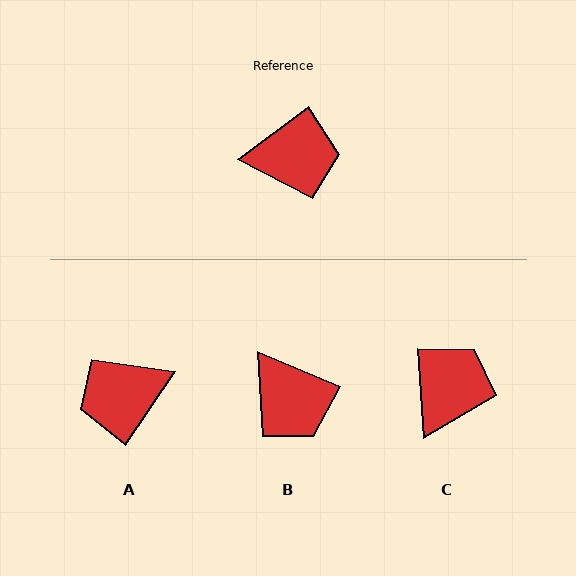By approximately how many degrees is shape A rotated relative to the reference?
Approximately 161 degrees clockwise.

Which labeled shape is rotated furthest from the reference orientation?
A, about 161 degrees away.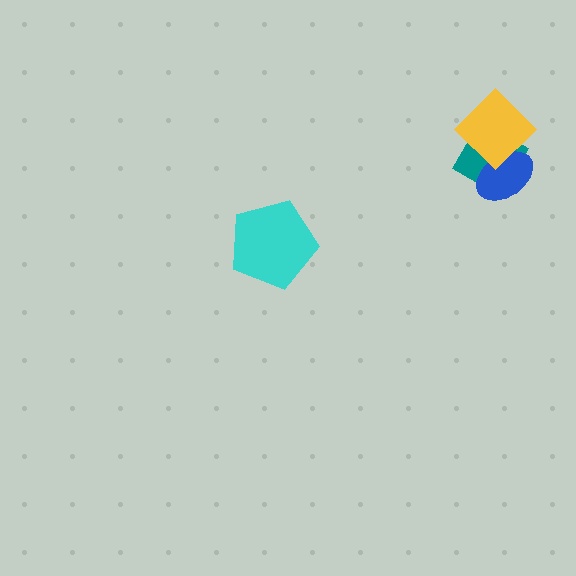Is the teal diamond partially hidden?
Yes, it is partially covered by another shape.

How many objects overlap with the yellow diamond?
2 objects overlap with the yellow diamond.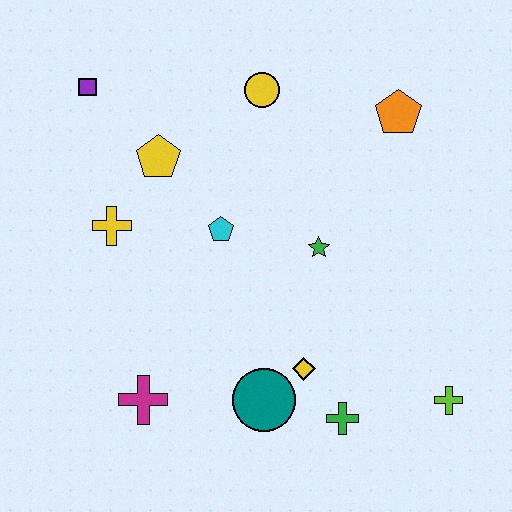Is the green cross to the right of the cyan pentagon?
Yes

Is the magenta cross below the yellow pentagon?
Yes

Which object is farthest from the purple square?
The lime cross is farthest from the purple square.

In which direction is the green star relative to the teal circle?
The green star is above the teal circle.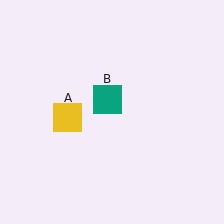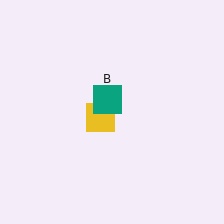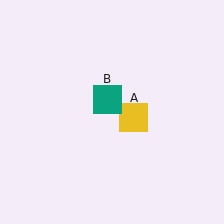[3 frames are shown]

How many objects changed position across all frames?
1 object changed position: yellow square (object A).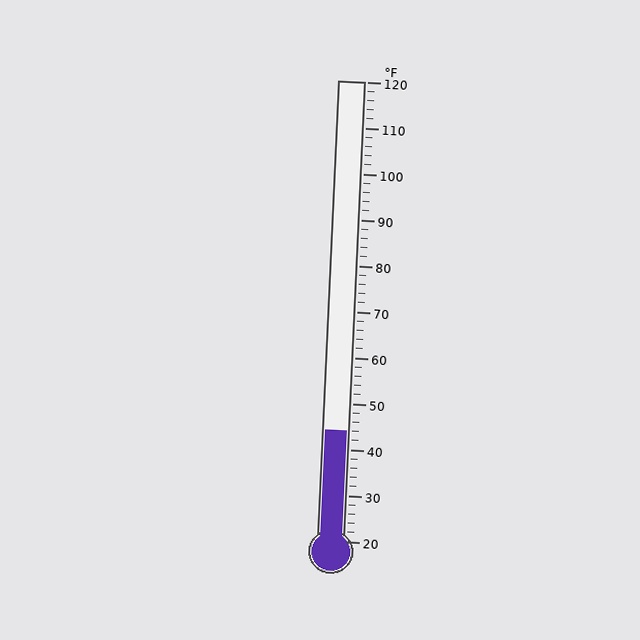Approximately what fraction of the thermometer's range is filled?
The thermometer is filled to approximately 25% of its range.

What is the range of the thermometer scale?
The thermometer scale ranges from 20°F to 120°F.